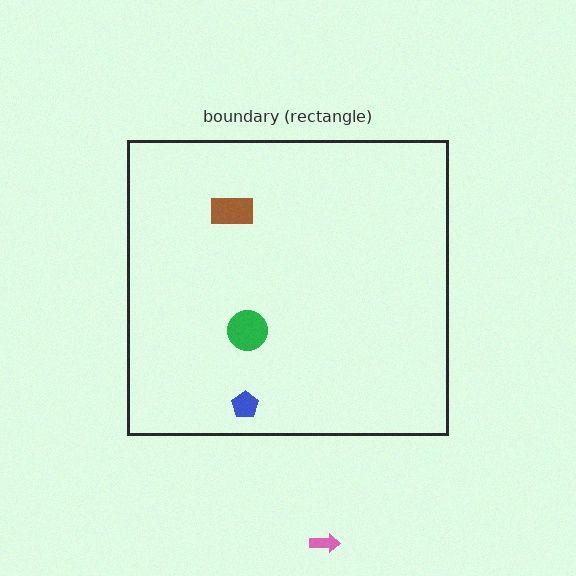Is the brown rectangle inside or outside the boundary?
Inside.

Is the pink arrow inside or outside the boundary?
Outside.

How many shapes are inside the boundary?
3 inside, 1 outside.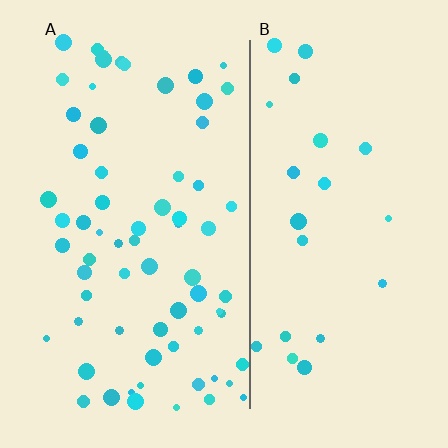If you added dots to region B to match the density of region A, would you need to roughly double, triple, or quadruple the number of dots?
Approximately triple.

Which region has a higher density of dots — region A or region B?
A (the left).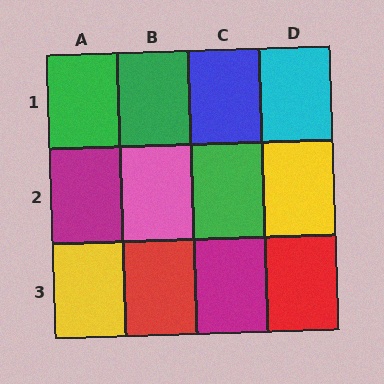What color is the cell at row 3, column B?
Red.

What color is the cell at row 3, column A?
Yellow.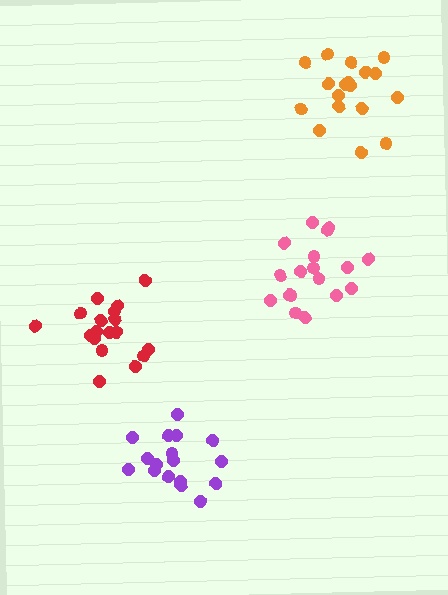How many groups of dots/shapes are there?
There are 4 groups.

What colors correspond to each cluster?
The clusters are colored: purple, red, pink, orange.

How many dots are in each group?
Group 1: 17 dots, Group 2: 18 dots, Group 3: 18 dots, Group 4: 18 dots (71 total).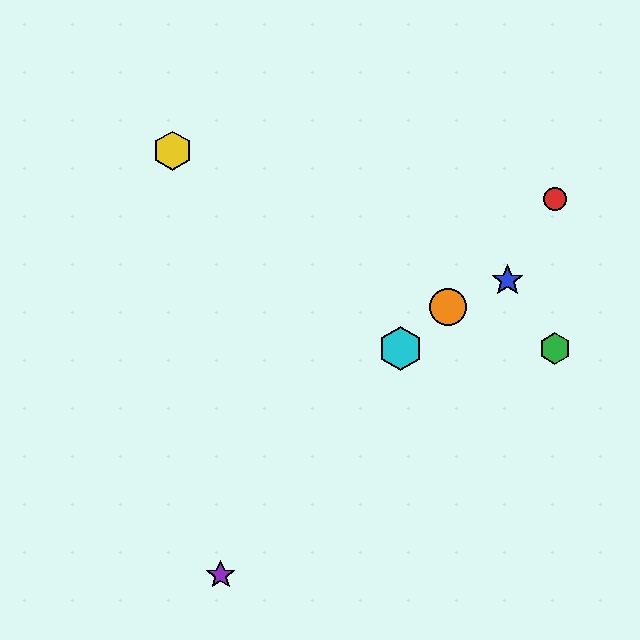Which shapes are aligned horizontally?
The green hexagon, the cyan hexagon are aligned horizontally.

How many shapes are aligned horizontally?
2 shapes (the green hexagon, the cyan hexagon) are aligned horizontally.